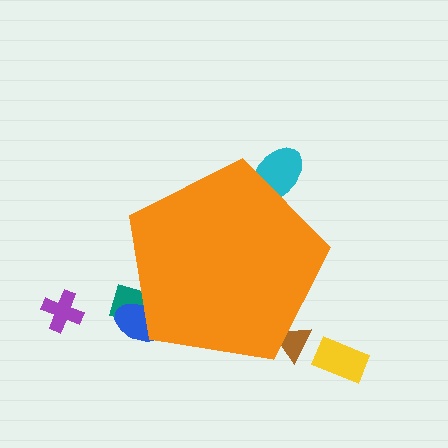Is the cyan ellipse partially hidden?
Yes, the cyan ellipse is partially hidden behind the orange pentagon.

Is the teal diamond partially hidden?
Yes, the teal diamond is partially hidden behind the orange pentagon.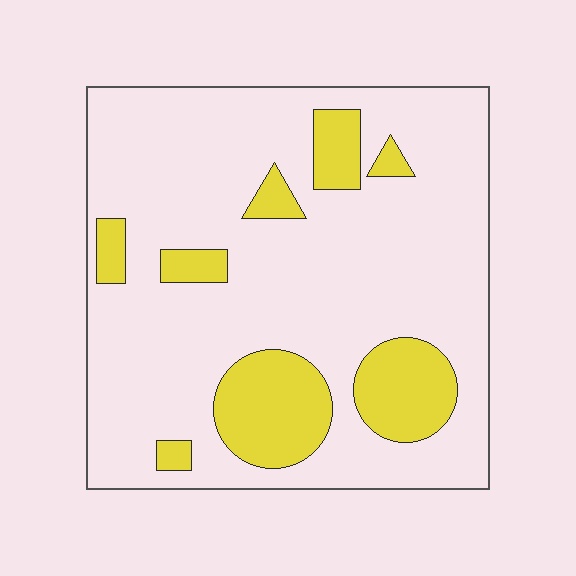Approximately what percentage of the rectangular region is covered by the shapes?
Approximately 20%.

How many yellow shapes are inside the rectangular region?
8.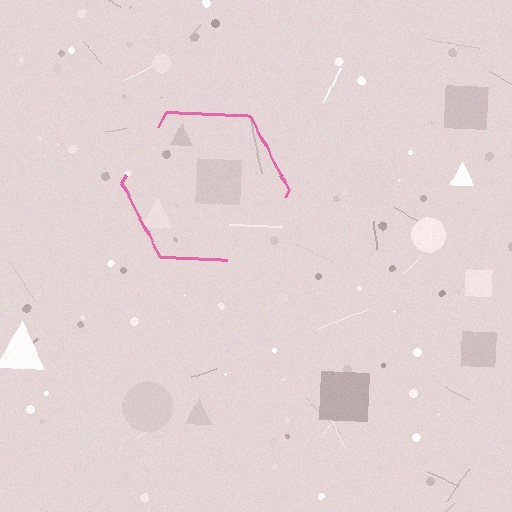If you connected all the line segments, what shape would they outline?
They would outline a hexagon.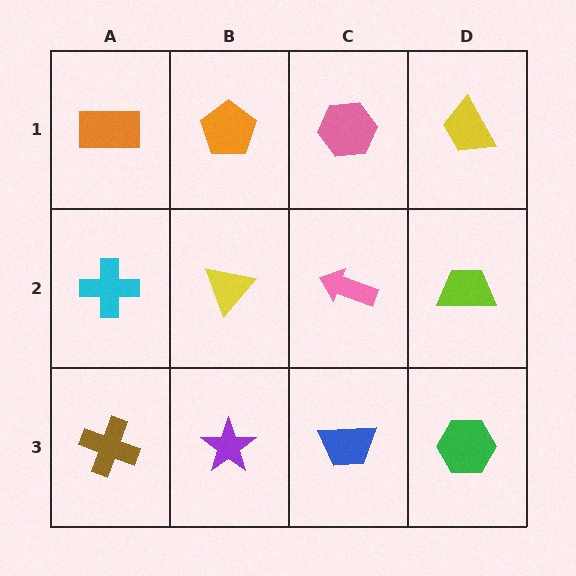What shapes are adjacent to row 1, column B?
A yellow triangle (row 2, column B), an orange rectangle (row 1, column A), a pink hexagon (row 1, column C).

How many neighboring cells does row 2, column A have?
3.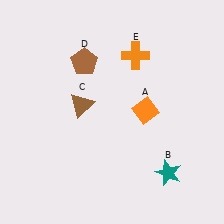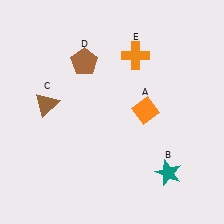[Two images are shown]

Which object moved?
The brown triangle (C) moved left.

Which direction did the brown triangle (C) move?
The brown triangle (C) moved left.